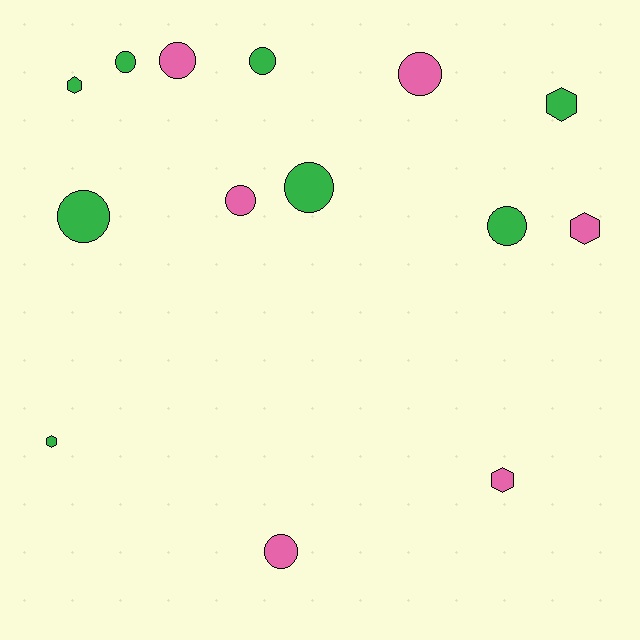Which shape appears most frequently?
Circle, with 9 objects.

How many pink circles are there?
There are 4 pink circles.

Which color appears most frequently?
Green, with 8 objects.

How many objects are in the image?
There are 14 objects.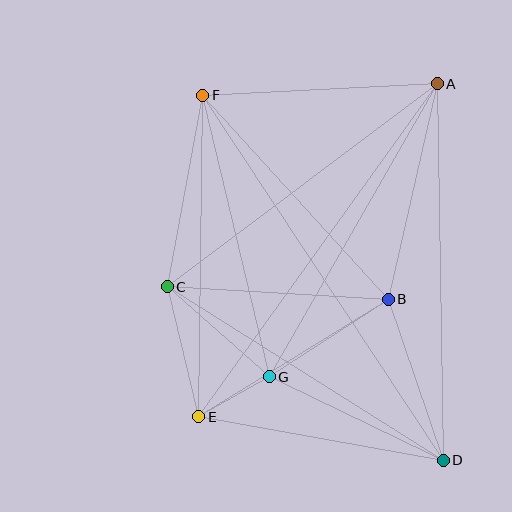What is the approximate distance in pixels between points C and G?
The distance between C and G is approximately 136 pixels.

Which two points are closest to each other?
Points E and G are closest to each other.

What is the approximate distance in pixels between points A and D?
The distance between A and D is approximately 376 pixels.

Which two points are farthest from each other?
Points D and F are farthest from each other.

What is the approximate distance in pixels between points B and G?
The distance between B and G is approximately 142 pixels.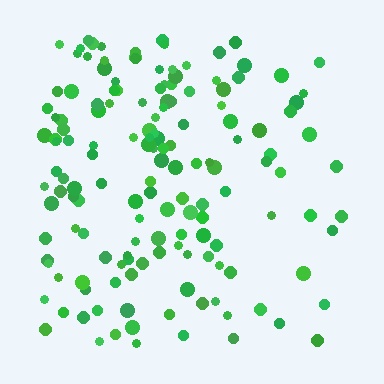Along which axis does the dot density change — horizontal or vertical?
Horizontal.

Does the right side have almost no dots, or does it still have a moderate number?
Still a moderate number, just noticeably fewer than the left.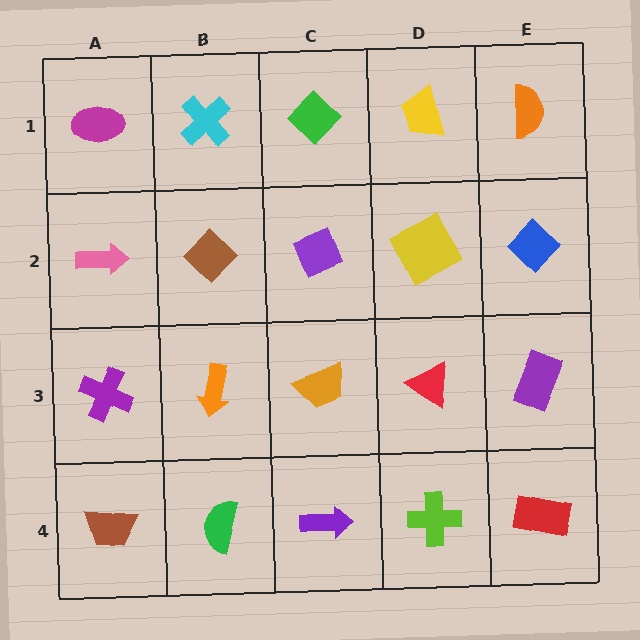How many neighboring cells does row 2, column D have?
4.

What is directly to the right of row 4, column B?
A purple arrow.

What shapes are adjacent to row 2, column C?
A green diamond (row 1, column C), an orange trapezoid (row 3, column C), a brown diamond (row 2, column B), a yellow square (row 2, column D).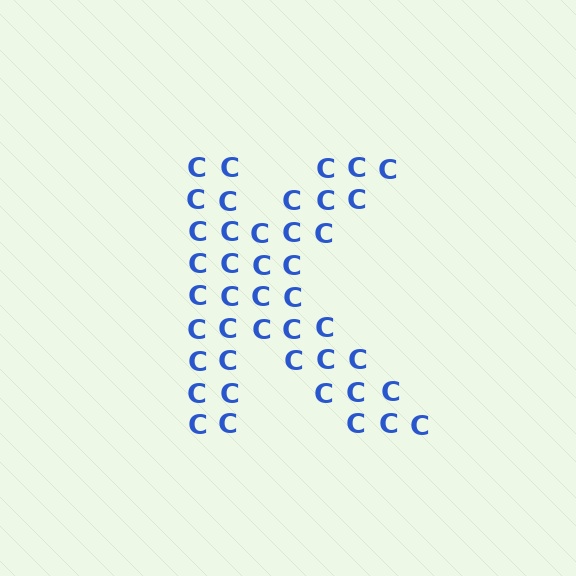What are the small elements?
The small elements are letter C's.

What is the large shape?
The large shape is the letter K.